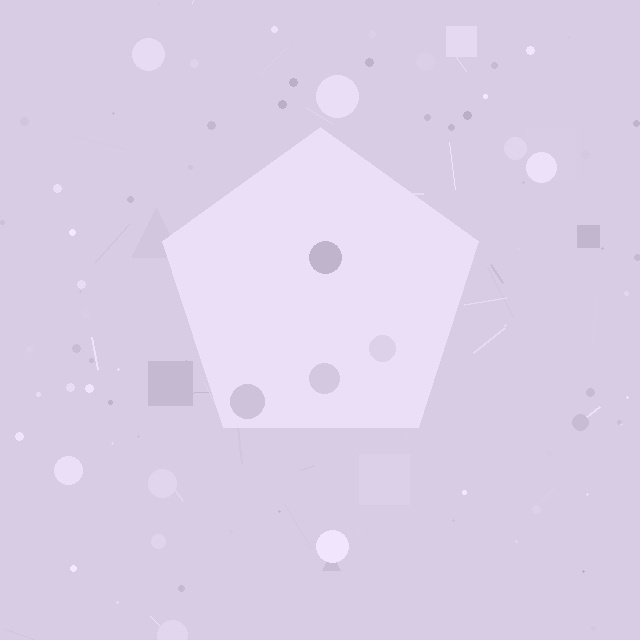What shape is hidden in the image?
A pentagon is hidden in the image.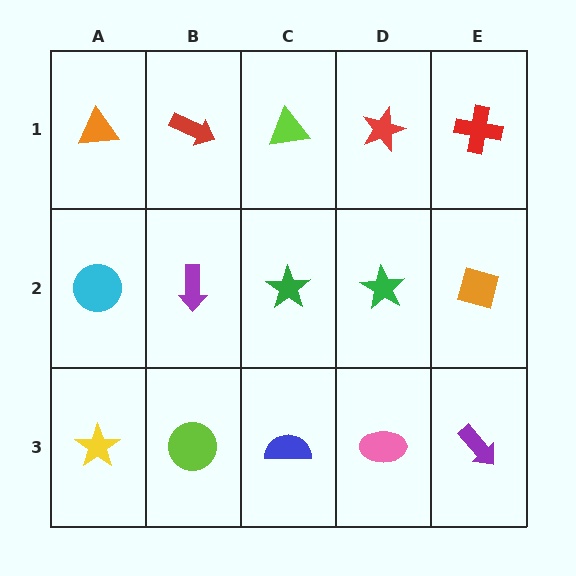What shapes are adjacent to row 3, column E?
An orange square (row 2, column E), a pink ellipse (row 3, column D).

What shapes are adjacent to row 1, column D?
A green star (row 2, column D), a lime triangle (row 1, column C), a red cross (row 1, column E).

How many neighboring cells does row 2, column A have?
3.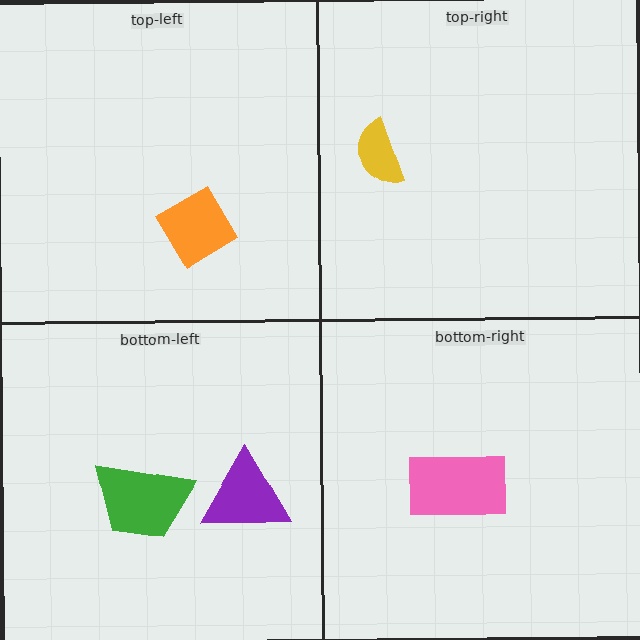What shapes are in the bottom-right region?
The pink rectangle.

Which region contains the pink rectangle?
The bottom-right region.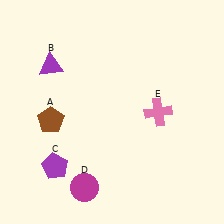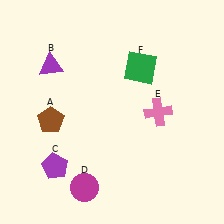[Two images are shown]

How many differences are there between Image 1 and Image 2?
There is 1 difference between the two images.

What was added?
A green square (F) was added in Image 2.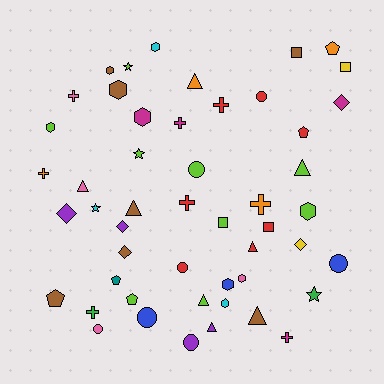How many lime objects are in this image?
There are 9 lime objects.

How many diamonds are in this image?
There are 5 diamonds.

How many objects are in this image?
There are 50 objects.